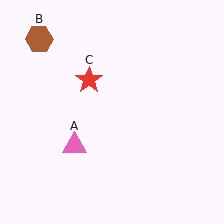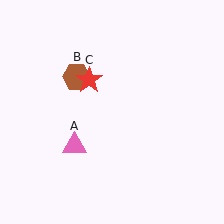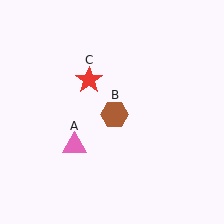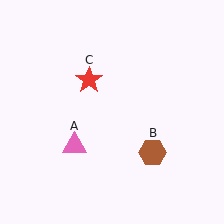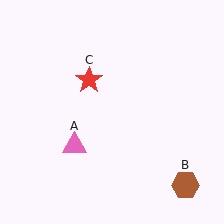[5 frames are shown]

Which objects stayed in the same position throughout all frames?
Pink triangle (object A) and red star (object C) remained stationary.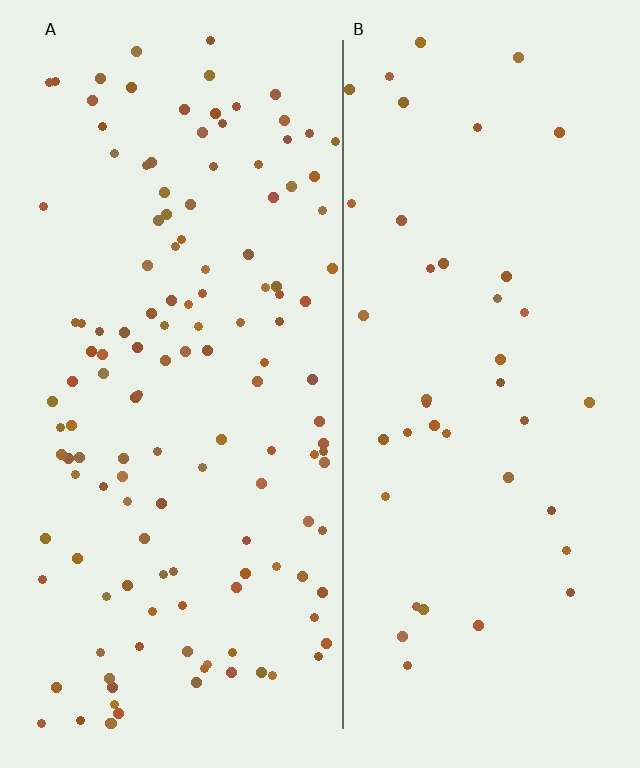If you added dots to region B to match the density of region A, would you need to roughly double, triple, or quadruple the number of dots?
Approximately triple.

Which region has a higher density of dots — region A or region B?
A (the left).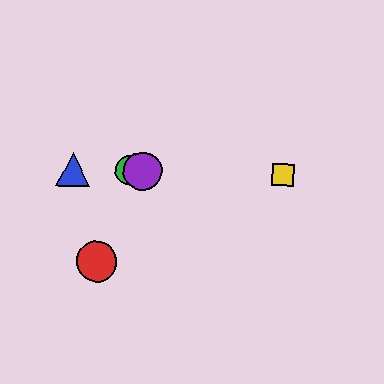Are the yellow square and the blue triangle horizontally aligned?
Yes, both are at y≈175.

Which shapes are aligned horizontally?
The blue triangle, the green circle, the yellow square, the purple circle are aligned horizontally.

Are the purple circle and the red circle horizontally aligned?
No, the purple circle is at y≈171 and the red circle is at y≈262.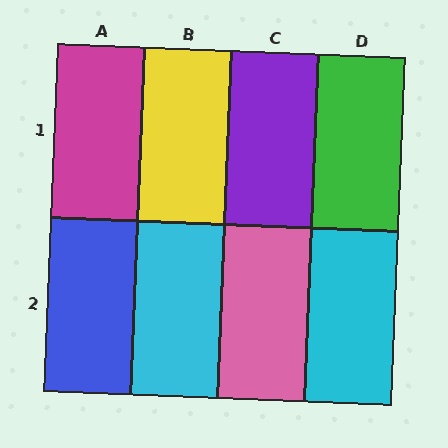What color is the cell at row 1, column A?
Magenta.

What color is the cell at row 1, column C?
Purple.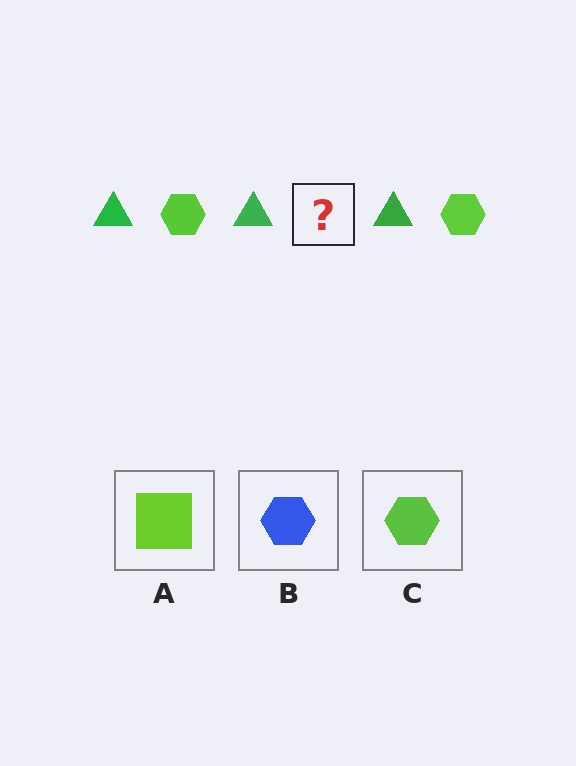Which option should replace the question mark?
Option C.